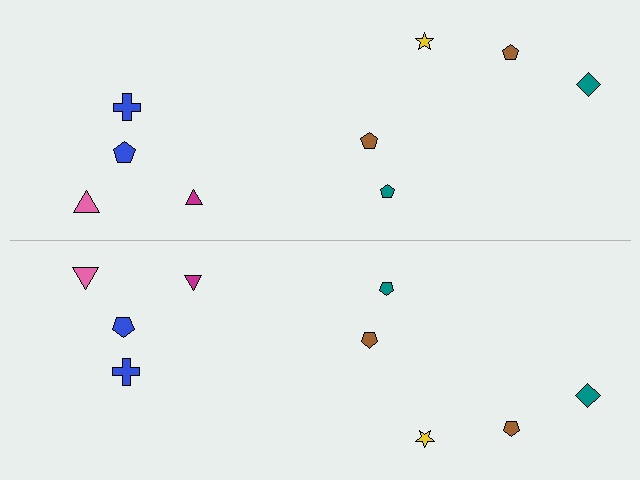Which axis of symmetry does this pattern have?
The pattern has a horizontal axis of symmetry running through the center of the image.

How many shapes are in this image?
There are 18 shapes in this image.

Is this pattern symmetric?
Yes, this pattern has bilateral (reflection) symmetry.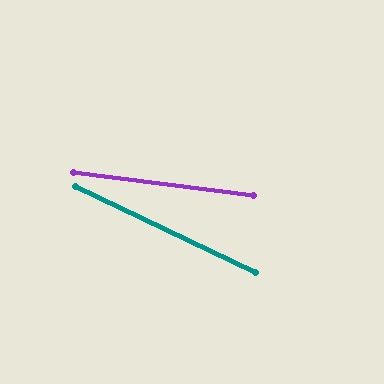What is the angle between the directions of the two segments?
Approximately 19 degrees.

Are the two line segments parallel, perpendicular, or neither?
Neither parallel nor perpendicular — they differ by about 19°.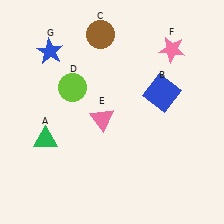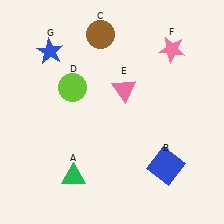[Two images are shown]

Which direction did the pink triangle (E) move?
The pink triangle (E) moved up.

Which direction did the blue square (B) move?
The blue square (B) moved down.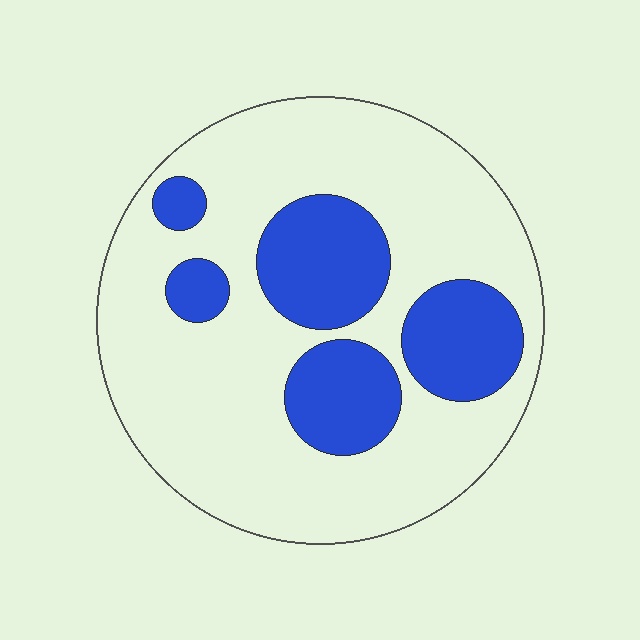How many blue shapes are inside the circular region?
5.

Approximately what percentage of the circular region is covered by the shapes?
Approximately 25%.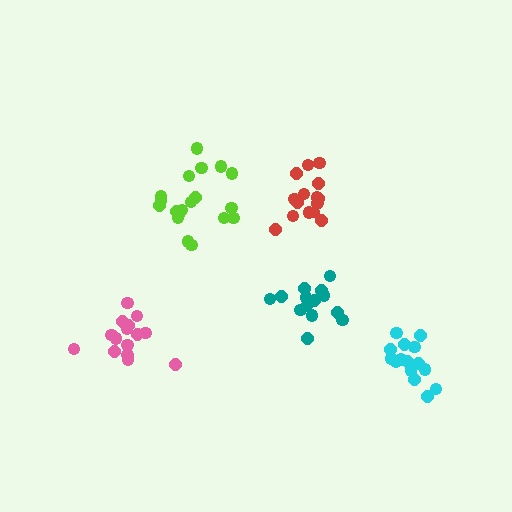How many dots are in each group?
Group 1: 19 dots, Group 2: 14 dots, Group 3: 15 dots, Group 4: 16 dots, Group 5: 16 dots (80 total).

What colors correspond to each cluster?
The clusters are colored: lime, teal, cyan, red, pink.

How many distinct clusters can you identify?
There are 5 distinct clusters.